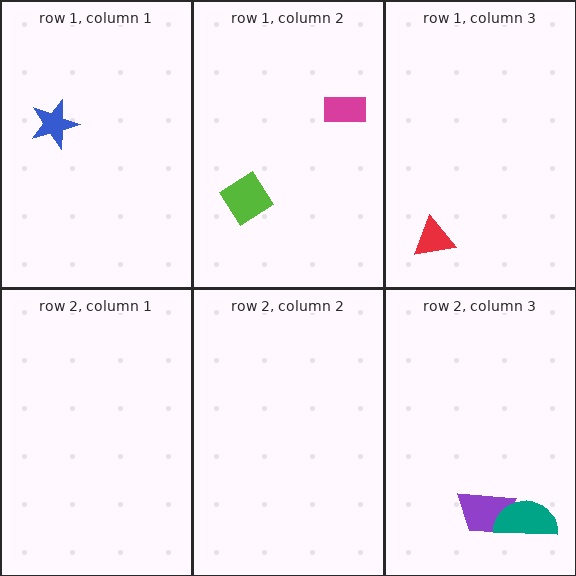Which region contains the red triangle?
The row 1, column 3 region.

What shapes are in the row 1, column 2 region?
The magenta rectangle, the lime diamond.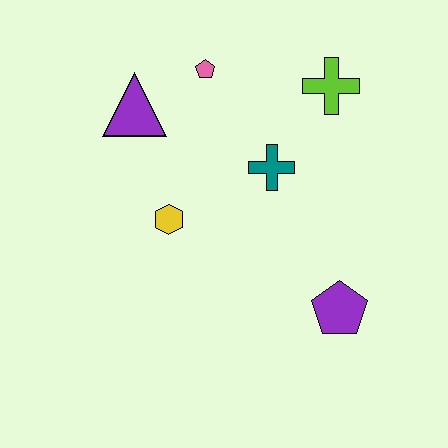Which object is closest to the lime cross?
The teal cross is closest to the lime cross.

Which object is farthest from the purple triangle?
The purple pentagon is farthest from the purple triangle.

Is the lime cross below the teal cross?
No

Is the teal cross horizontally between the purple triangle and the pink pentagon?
No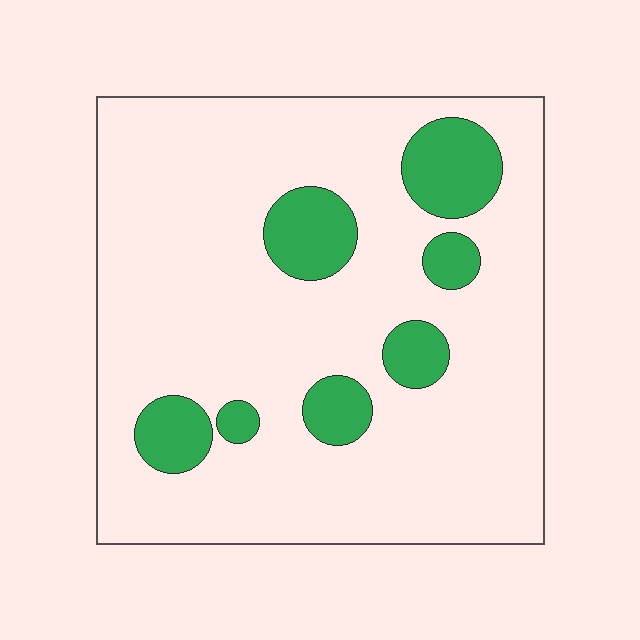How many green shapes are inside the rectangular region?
7.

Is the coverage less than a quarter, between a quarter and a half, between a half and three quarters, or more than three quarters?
Less than a quarter.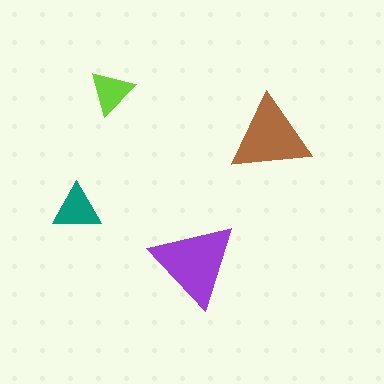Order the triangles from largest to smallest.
the purple one, the brown one, the teal one, the lime one.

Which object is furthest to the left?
The teal triangle is leftmost.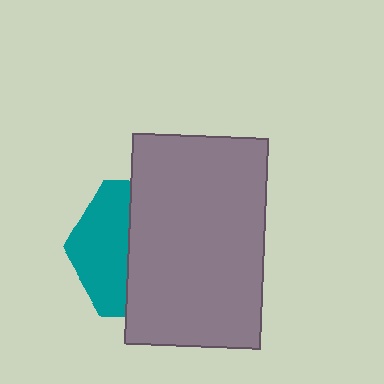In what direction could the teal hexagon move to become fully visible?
The teal hexagon could move left. That would shift it out from behind the gray rectangle entirely.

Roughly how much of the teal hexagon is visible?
A small part of it is visible (roughly 38%).